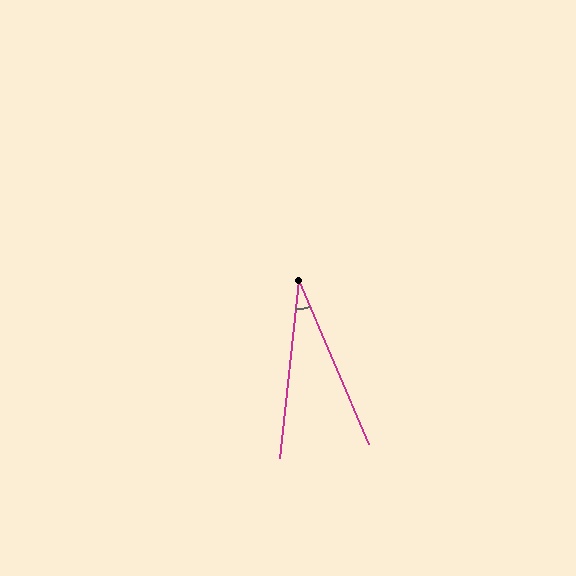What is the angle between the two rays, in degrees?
Approximately 29 degrees.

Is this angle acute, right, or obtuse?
It is acute.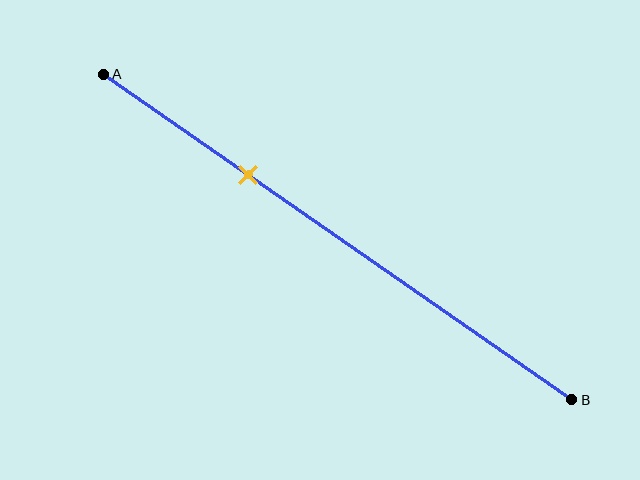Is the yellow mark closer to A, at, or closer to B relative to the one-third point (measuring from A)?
The yellow mark is approximately at the one-third point of segment AB.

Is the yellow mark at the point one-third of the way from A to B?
Yes, the mark is approximately at the one-third point.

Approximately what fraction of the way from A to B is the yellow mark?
The yellow mark is approximately 30% of the way from A to B.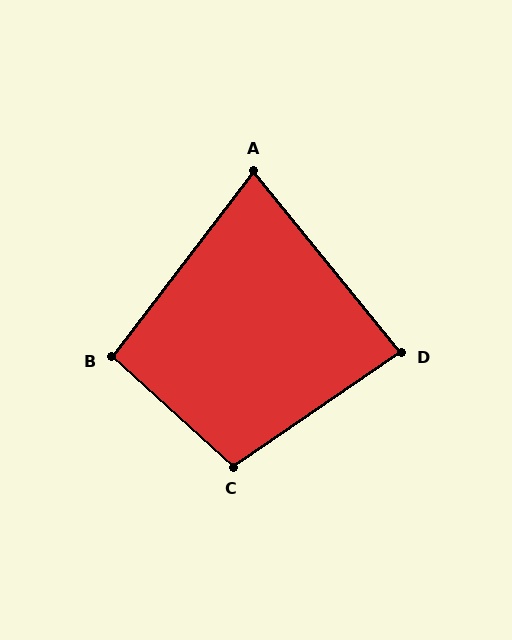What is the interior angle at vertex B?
Approximately 95 degrees (approximately right).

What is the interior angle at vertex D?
Approximately 85 degrees (approximately right).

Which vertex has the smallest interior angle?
A, at approximately 76 degrees.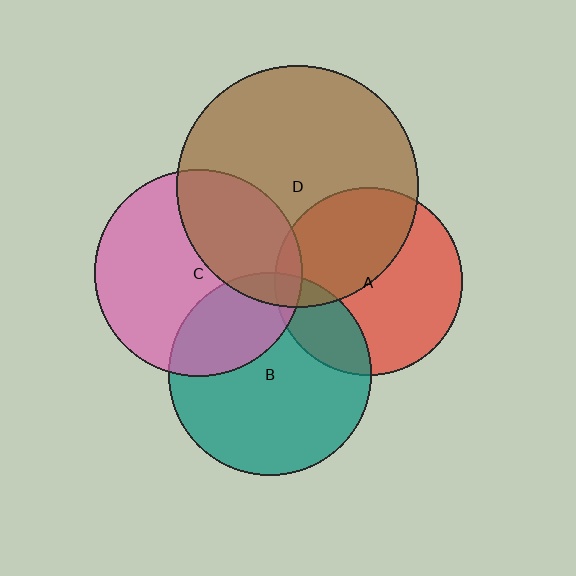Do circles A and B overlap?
Yes.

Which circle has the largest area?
Circle D (brown).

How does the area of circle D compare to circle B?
Approximately 1.4 times.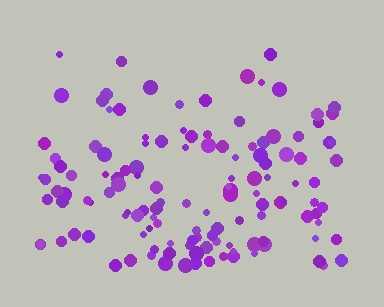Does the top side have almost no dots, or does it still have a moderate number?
Still a moderate number, just noticeably fewer than the bottom.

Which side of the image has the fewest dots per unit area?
The top.